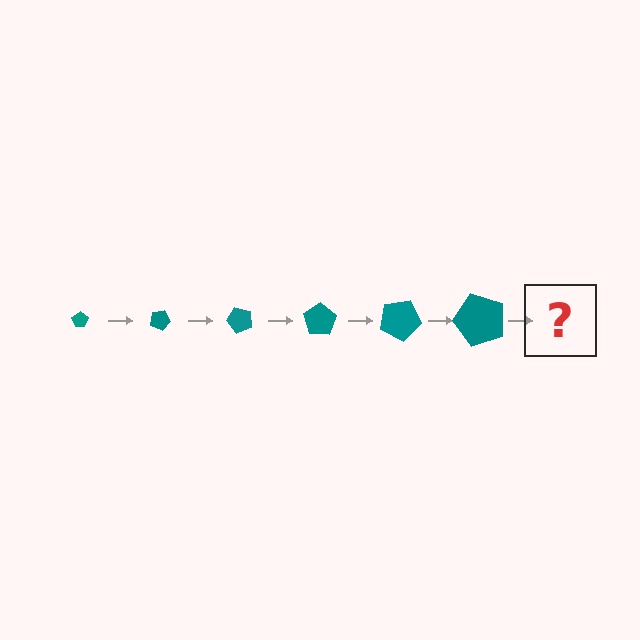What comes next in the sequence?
The next element should be a pentagon, larger than the previous one and rotated 150 degrees from the start.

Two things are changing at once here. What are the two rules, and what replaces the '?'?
The two rules are that the pentagon grows larger each step and it rotates 25 degrees each step. The '?' should be a pentagon, larger than the previous one and rotated 150 degrees from the start.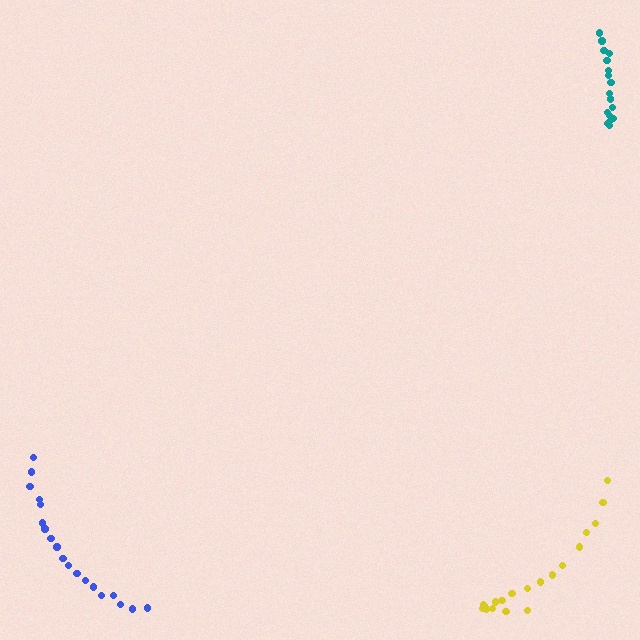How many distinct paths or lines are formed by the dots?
There are 3 distinct paths.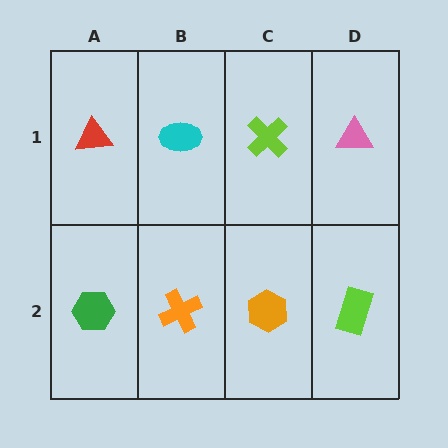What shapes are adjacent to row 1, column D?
A lime rectangle (row 2, column D), a lime cross (row 1, column C).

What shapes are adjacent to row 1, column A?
A green hexagon (row 2, column A), a cyan ellipse (row 1, column B).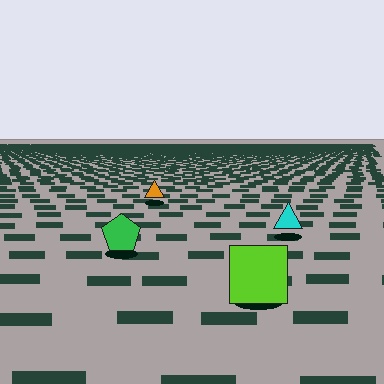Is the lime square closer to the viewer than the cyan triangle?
Yes. The lime square is closer — you can tell from the texture gradient: the ground texture is coarser near it.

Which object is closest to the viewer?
The lime square is closest. The texture marks near it are larger and more spread out.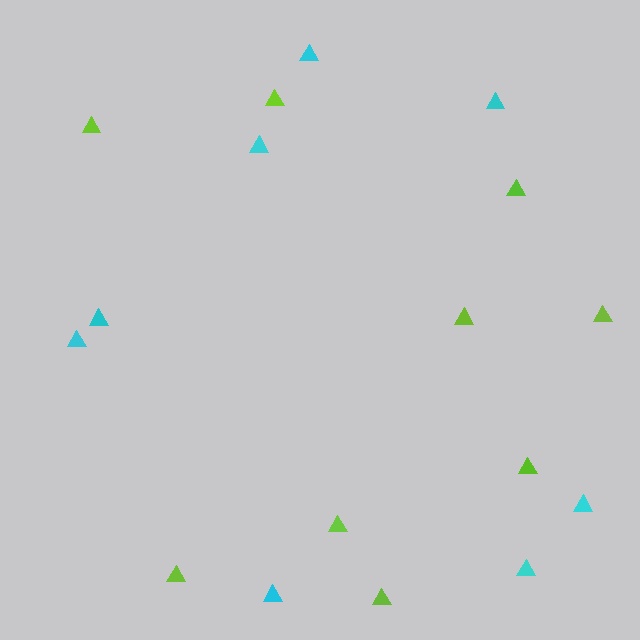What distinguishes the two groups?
There are 2 groups: one group of lime triangles (9) and one group of cyan triangles (8).